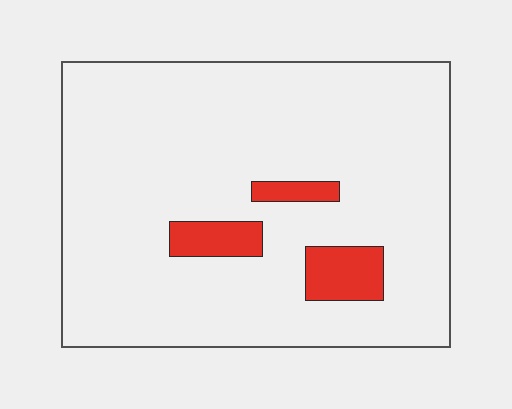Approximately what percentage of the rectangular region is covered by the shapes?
Approximately 10%.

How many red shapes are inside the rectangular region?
3.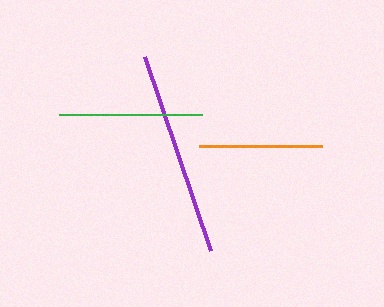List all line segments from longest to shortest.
From longest to shortest: purple, green, orange.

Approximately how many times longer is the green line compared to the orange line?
The green line is approximately 1.2 times the length of the orange line.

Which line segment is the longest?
The purple line is the longest at approximately 205 pixels.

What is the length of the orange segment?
The orange segment is approximately 123 pixels long.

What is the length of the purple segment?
The purple segment is approximately 205 pixels long.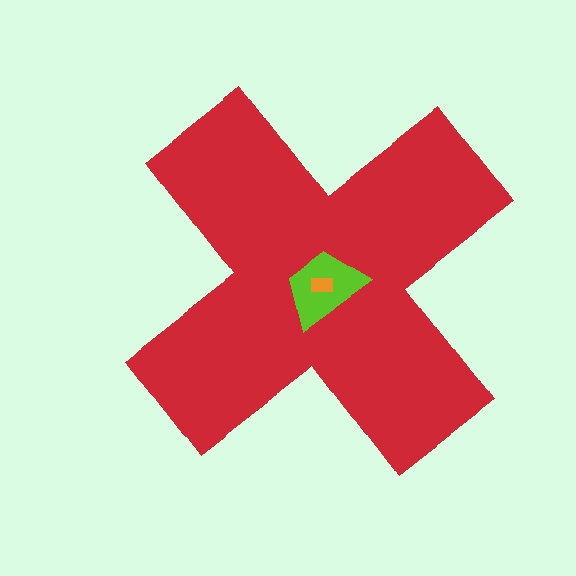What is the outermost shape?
The red cross.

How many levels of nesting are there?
3.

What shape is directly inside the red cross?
The lime trapezoid.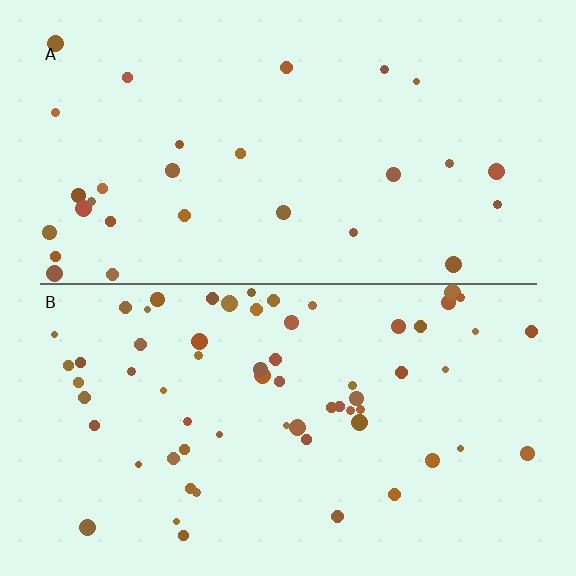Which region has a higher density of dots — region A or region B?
B (the bottom).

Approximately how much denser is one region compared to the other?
Approximately 2.2× — region B over region A.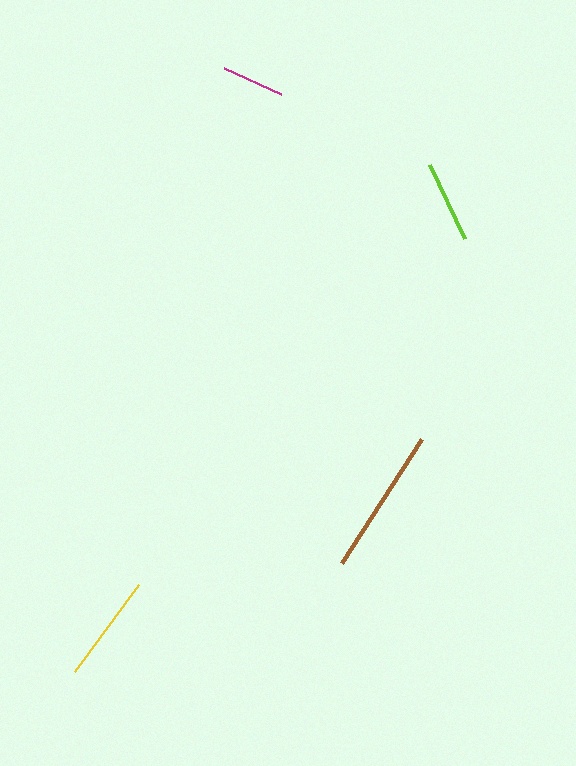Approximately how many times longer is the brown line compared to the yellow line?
The brown line is approximately 1.4 times the length of the yellow line.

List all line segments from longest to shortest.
From longest to shortest: brown, yellow, lime, magenta.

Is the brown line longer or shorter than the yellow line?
The brown line is longer than the yellow line.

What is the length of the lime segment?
The lime segment is approximately 82 pixels long.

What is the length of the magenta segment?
The magenta segment is approximately 62 pixels long.